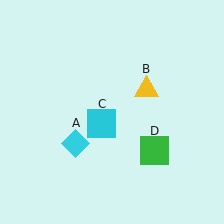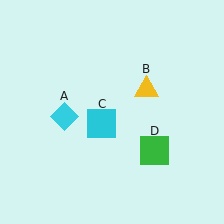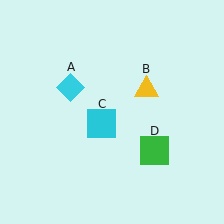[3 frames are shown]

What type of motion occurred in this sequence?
The cyan diamond (object A) rotated clockwise around the center of the scene.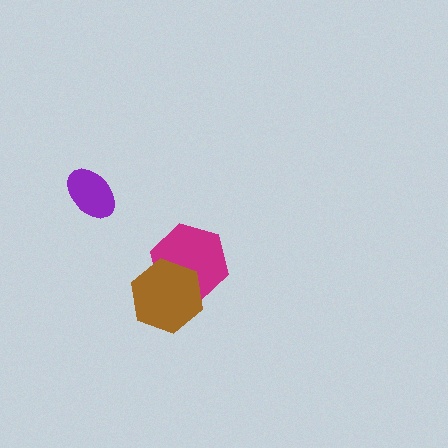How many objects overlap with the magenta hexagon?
1 object overlaps with the magenta hexagon.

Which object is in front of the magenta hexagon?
The brown hexagon is in front of the magenta hexagon.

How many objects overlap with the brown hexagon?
1 object overlaps with the brown hexagon.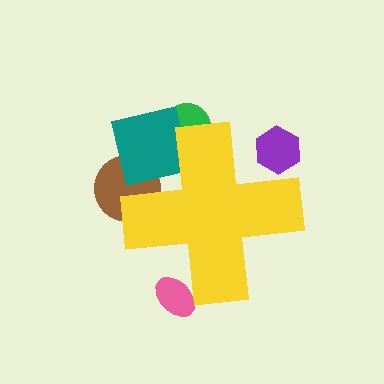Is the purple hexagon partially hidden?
Yes, the purple hexagon is partially hidden behind the yellow cross.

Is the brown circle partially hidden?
Yes, the brown circle is partially hidden behind the yellow cross.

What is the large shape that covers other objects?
A yellow cross.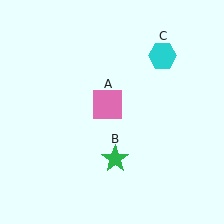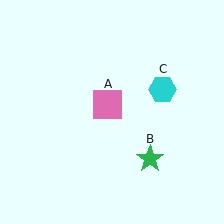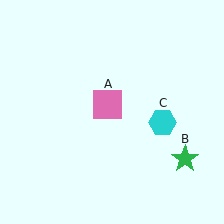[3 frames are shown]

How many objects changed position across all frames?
2 objects changed position: green star (object B), cyan hexagon (object C).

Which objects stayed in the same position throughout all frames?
Pink square (object A) remained stationary.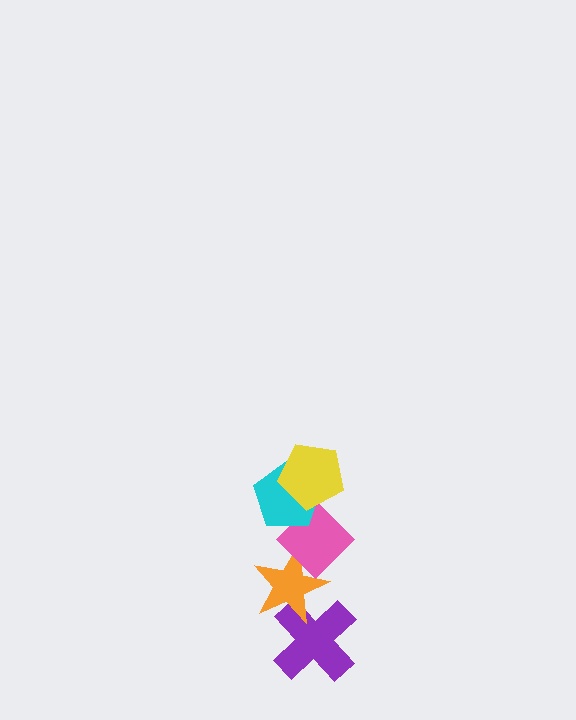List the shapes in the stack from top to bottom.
From top to bottom: the yellow pentagon, the cyan pentagon, the pink diamond, the orange star, the purple cross.